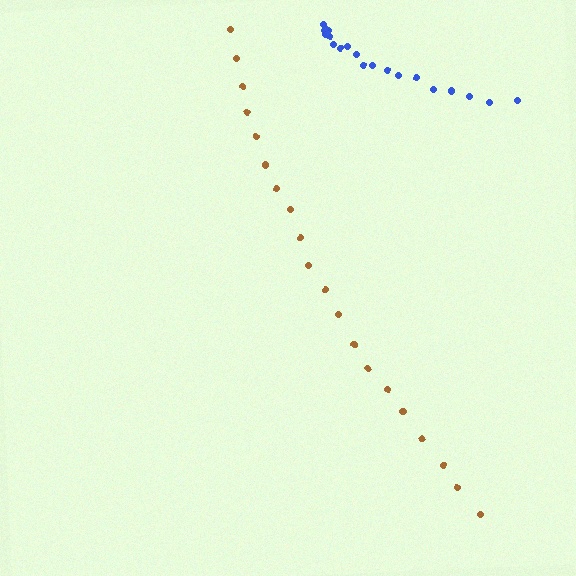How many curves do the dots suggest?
There are 2 distinct paths.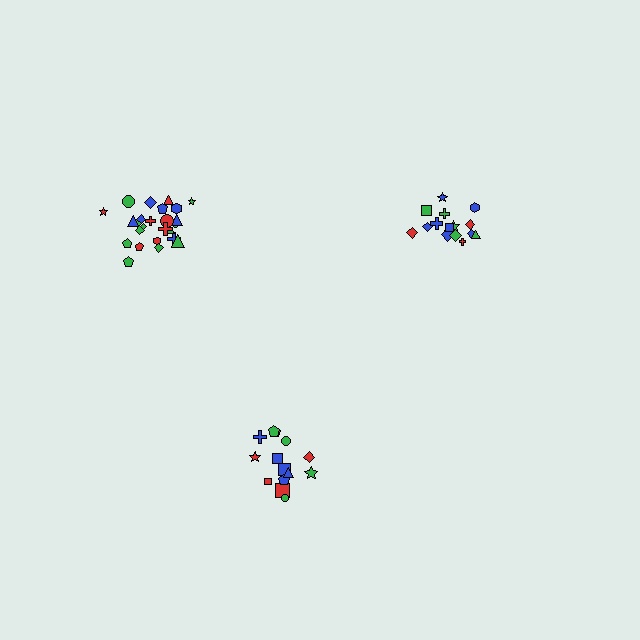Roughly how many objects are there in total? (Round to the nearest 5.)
Roughly 55 objects in total.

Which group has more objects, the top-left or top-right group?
The top-left group.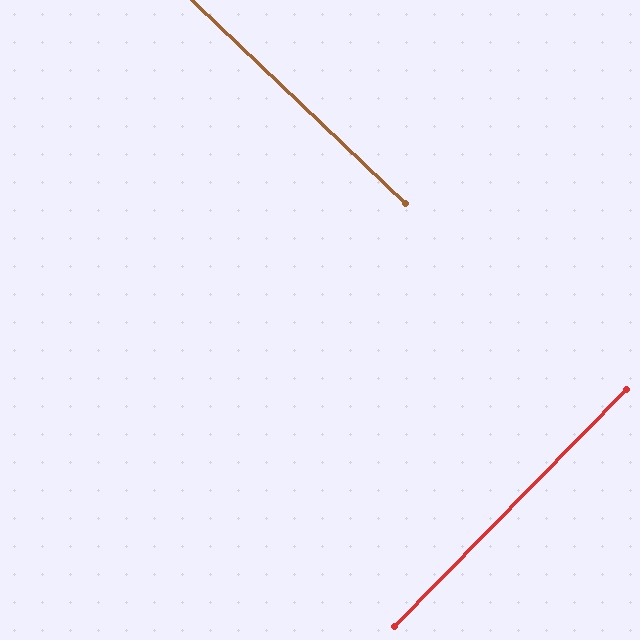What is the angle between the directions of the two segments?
Approximately 89 degrees.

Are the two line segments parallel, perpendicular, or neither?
Perpendicular — they meet at approximately 89°.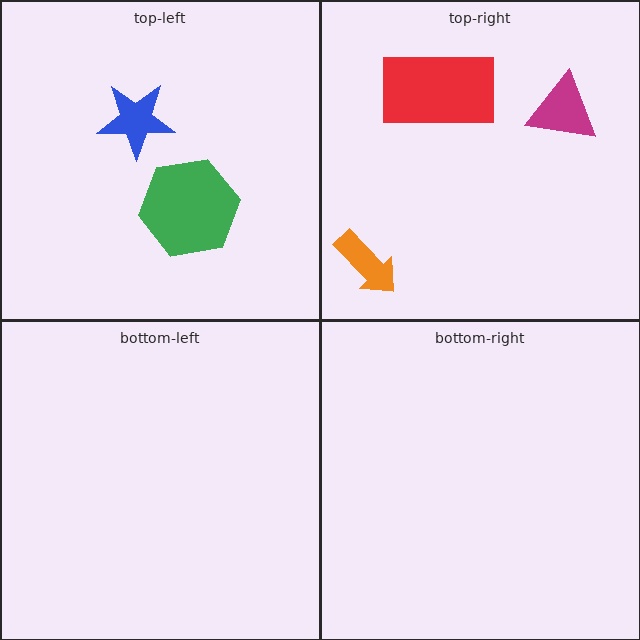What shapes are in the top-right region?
The red rectangle, the orange arrow, the magenta triangle.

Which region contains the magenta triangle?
The top-right region.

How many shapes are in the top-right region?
3.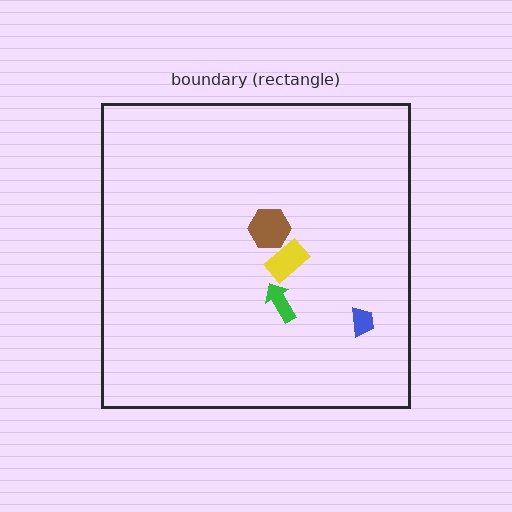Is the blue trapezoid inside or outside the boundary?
Inside.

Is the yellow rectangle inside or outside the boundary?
Inside.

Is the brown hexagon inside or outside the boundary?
Inside.